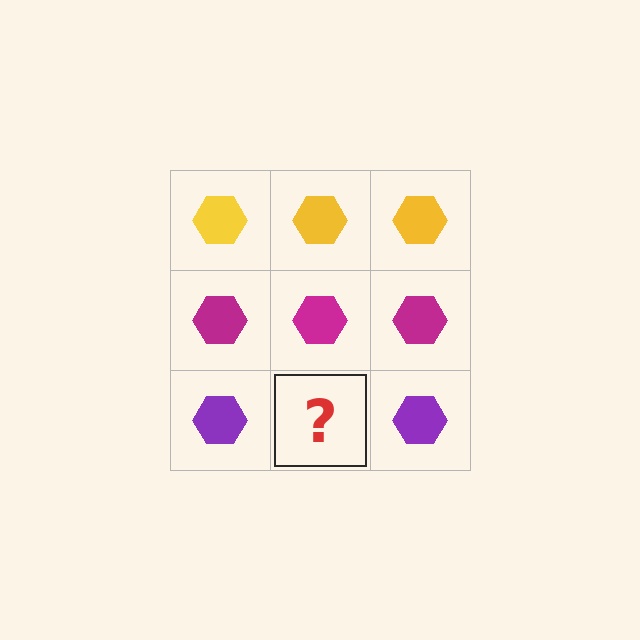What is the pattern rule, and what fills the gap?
The rule is that each row has a consistent color. The gap should be filled with a purple hexagon.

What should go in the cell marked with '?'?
The missing cell should contain a purple hexagon.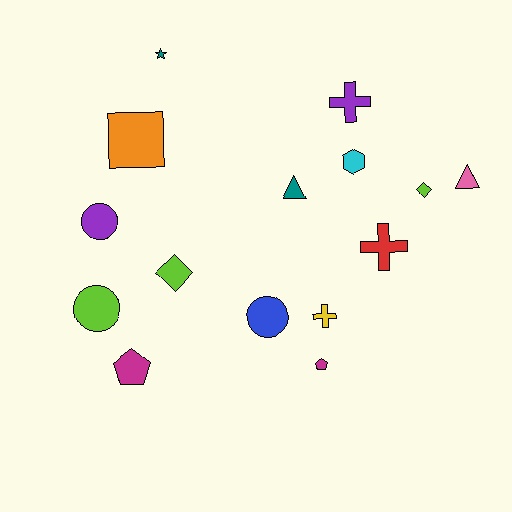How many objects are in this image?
There are 15 objects.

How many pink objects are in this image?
There is 1 pink object.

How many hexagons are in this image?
There is 1 hexagon.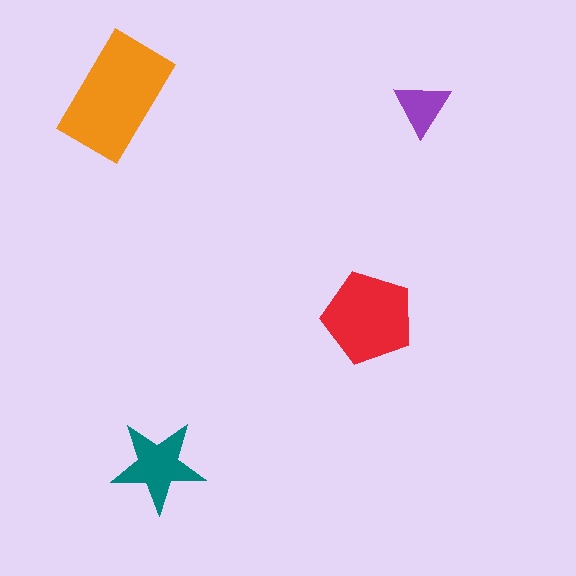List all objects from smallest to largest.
The purple triangle, the teal star, the red pentagon, the orange rectangle.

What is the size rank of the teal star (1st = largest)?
3rd.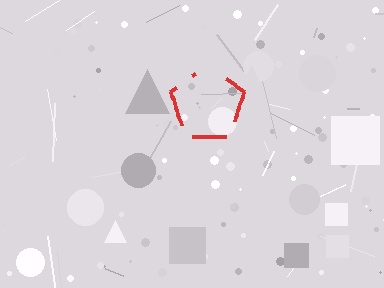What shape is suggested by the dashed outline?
The dashed outline suggests a pentagon.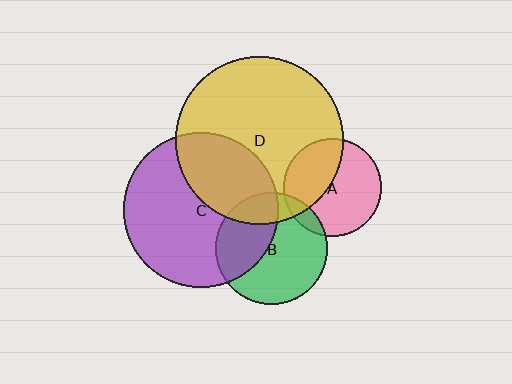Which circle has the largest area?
Circle D (yellow).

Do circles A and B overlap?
Yes.